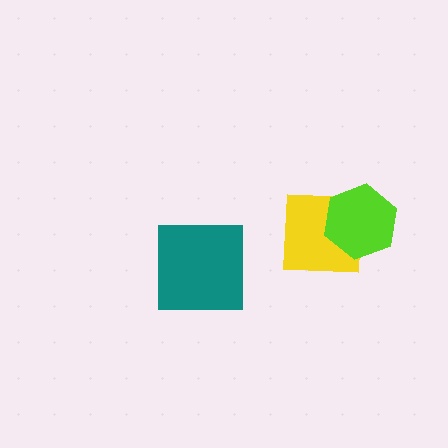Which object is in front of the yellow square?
The lime hexagon is in front of the yellow square.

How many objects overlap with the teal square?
0 objects overlap with the teal square.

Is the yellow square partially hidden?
Yes, it is partially covered by another shape.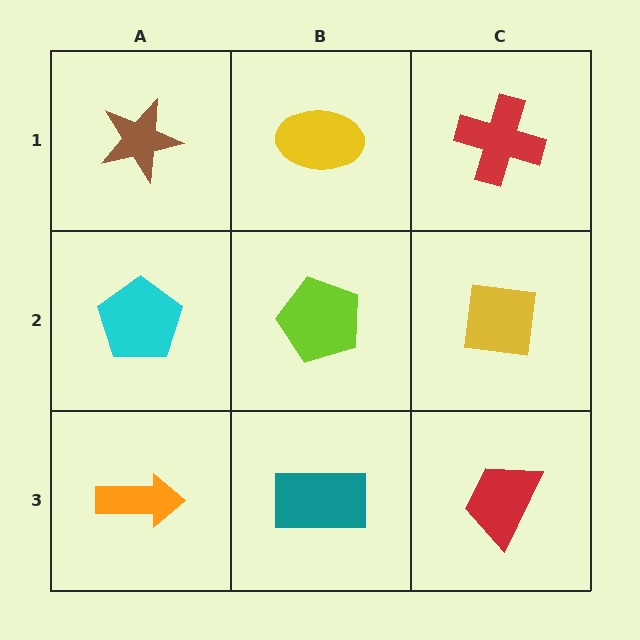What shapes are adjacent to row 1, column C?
A yellow square (row 2, column C), a yellow ellipse (row 1, column B).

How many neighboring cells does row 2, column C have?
3.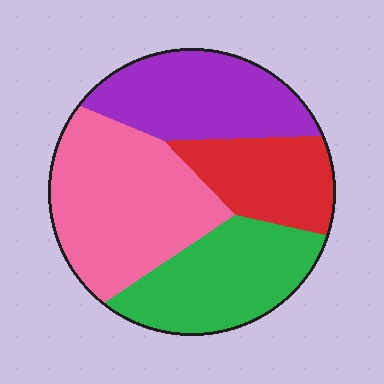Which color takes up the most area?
Pink, at roughly 35%.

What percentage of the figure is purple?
Purple covers about 25% of the figure.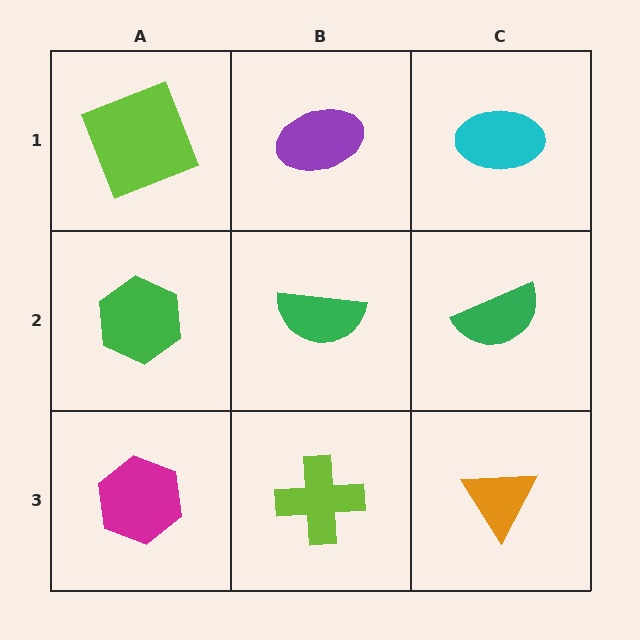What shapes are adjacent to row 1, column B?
A green semicircle (row 2, column B), a lime square (row 1, column A), a cyan ellipse (row 1, column C).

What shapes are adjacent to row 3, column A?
A green hexagon (row 2, column A), a lime cross (row 3, column B).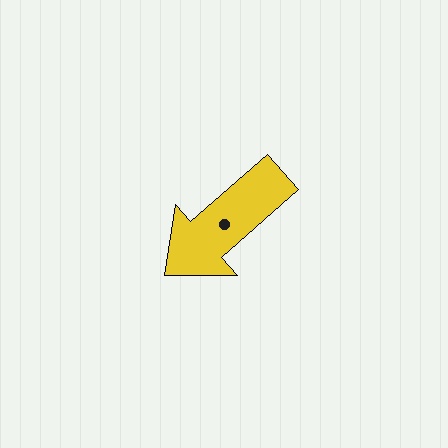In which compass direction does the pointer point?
Southwest.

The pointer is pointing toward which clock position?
Roughly 8 o'clock.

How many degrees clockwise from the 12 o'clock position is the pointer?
Approximately 229 degrees.